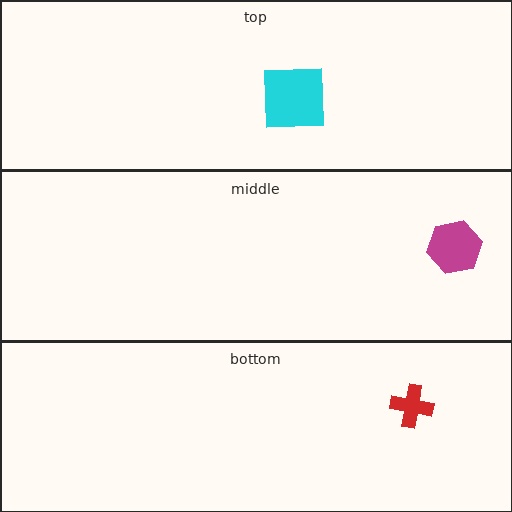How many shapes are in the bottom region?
1.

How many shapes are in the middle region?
1.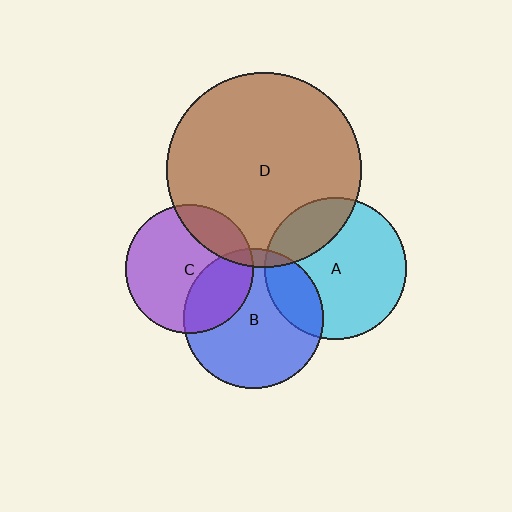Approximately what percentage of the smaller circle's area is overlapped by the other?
Approximately 20%.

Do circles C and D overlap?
Yes.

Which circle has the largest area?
Circle D (brown).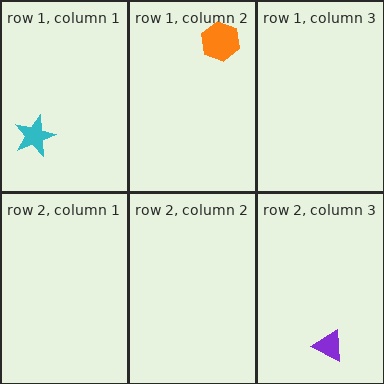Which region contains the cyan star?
The row 1, column 1 region.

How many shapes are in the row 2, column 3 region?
1.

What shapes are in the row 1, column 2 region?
The orange hexagon.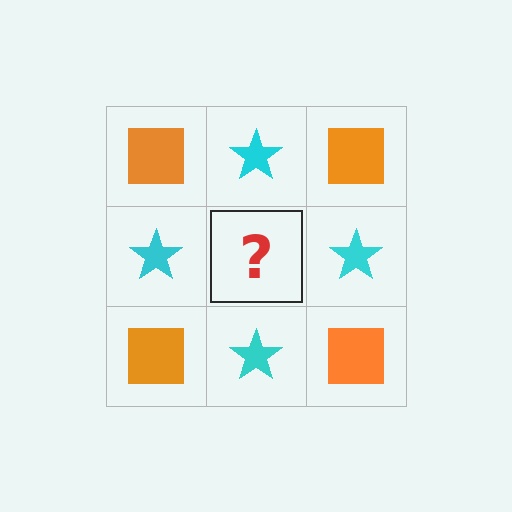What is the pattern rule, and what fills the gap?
The rule is that it alternates orange square and cyan star in a checkerboard pattern. The gap should be filled with an orange square.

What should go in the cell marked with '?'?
The missing cell should contain an orange square.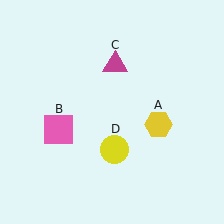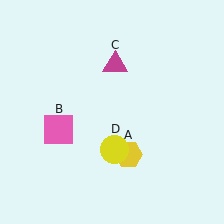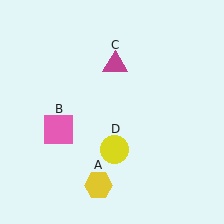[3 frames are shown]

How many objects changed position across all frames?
1 object changed position: yellow hexagon (object A).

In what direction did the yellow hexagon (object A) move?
The yellow hexagon (object A) moved down and to the left.